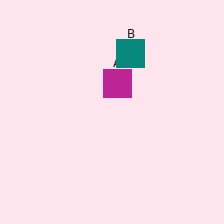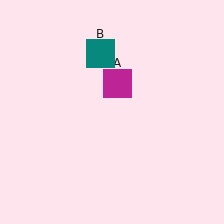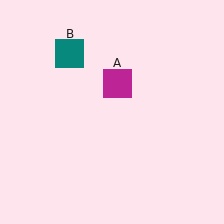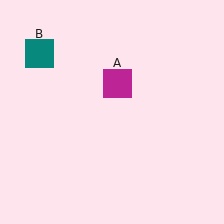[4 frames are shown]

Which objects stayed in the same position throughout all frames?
Magenta square (object A) remained stationary.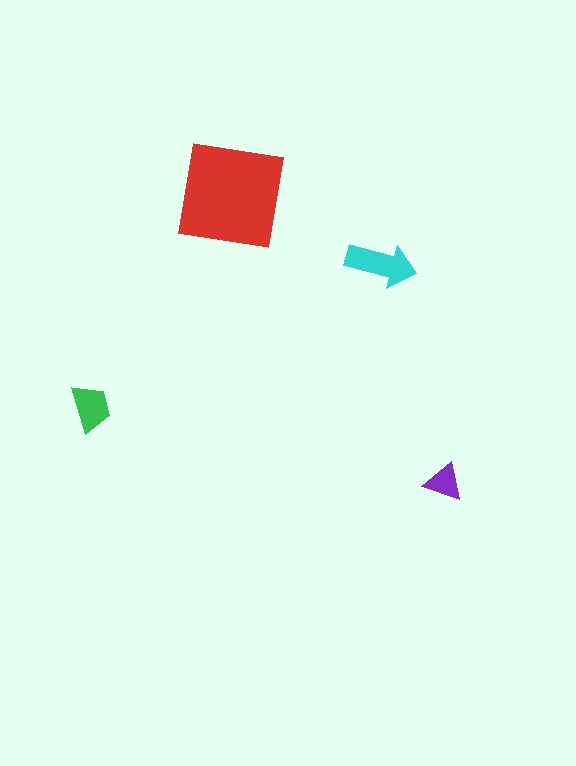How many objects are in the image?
There are 4 objects in the image.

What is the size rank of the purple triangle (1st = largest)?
4th.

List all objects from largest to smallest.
The red square, the cyan arrow, the green trapezoid, the purple triangle.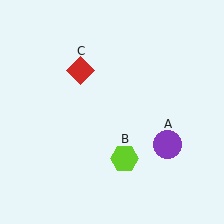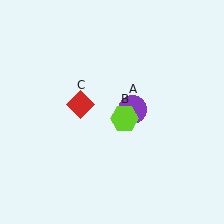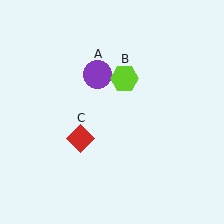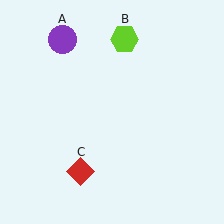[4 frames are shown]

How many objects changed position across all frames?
3 objects changed position: purple circle (object A), lime hexagon (object B), red diamond (object C).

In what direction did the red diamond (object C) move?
The red diamond (object C) moved down.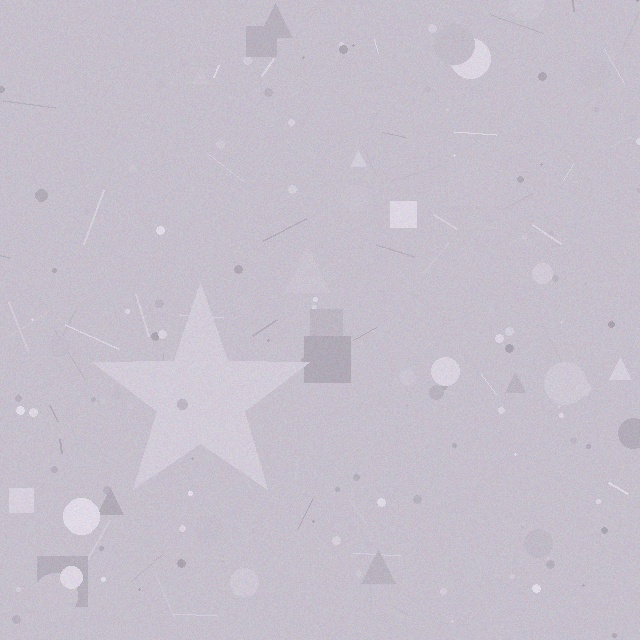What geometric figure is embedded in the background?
A star is embedded in the background.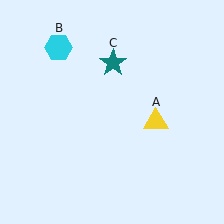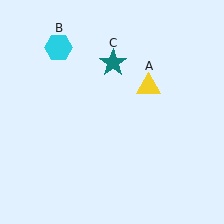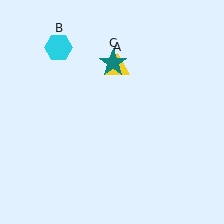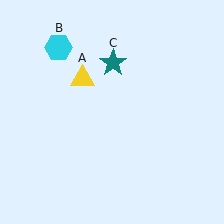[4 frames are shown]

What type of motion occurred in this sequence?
The yellow triangle (object A) rotated counterclockwise around the center of the scene.